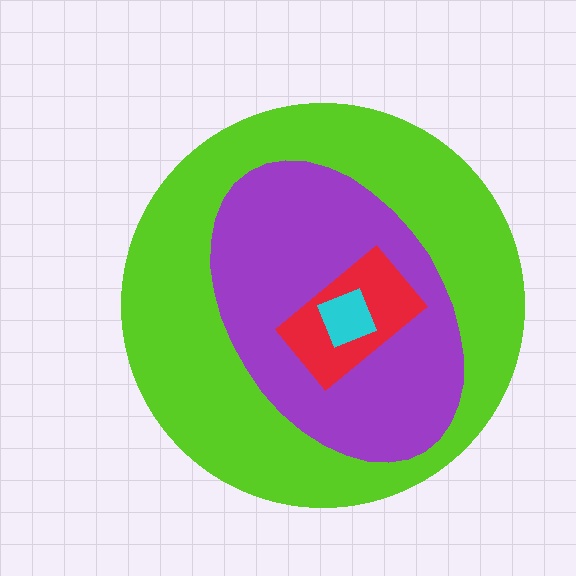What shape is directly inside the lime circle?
The purple ellipse.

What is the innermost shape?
The cyan square.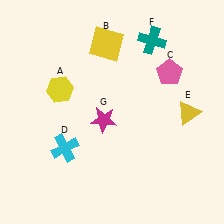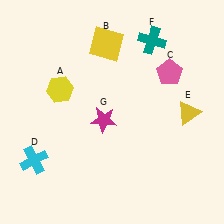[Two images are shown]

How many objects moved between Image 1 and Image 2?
1 object moved between the two images.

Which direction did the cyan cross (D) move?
The cyan cross (D) moved left.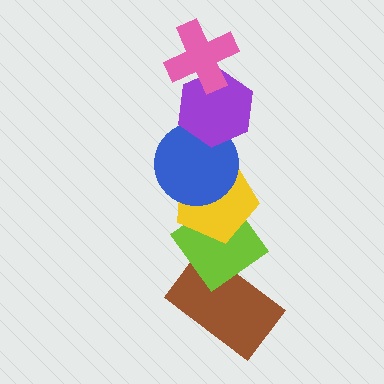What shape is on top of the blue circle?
The purple hexagon is on top of the blue circle.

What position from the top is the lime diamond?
The lime diamond is 5th from the top.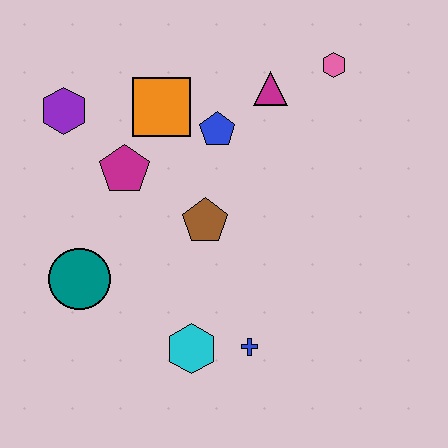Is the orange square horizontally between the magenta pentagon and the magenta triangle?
Yes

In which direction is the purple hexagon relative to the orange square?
The purple hexagon is to the left of the orange square.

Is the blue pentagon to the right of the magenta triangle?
No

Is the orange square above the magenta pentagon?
Yes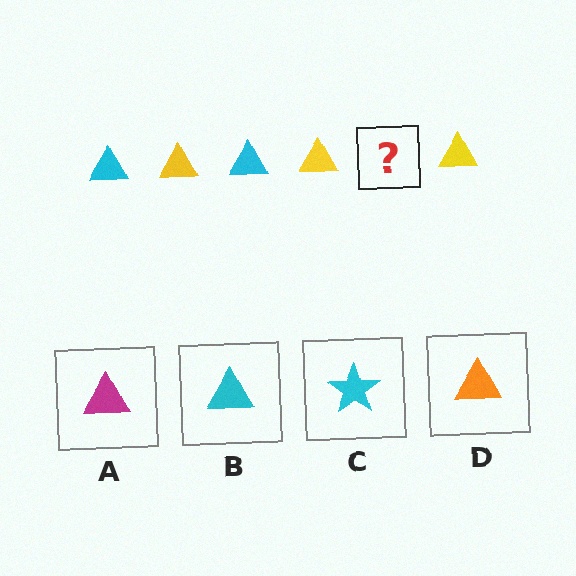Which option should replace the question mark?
Option B.